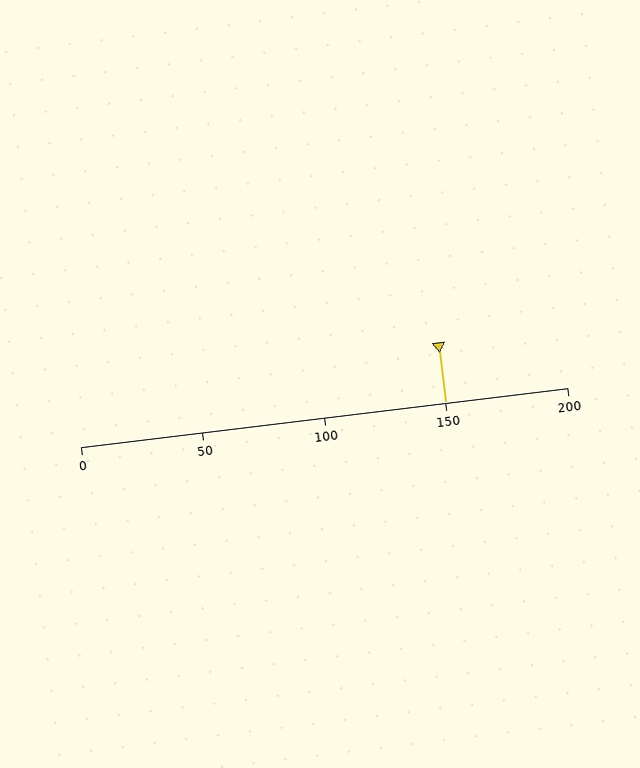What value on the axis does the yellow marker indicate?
The marker indicates approximately 150.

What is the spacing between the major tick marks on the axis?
The major ticks are spaced 50 apart.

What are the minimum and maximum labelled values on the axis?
The axis runs from 0 to 200.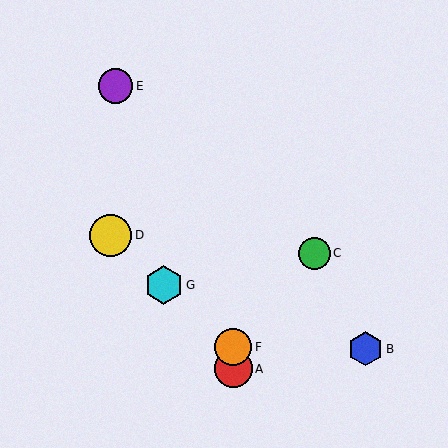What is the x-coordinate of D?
Object D is at x≈111.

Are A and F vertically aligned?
Yes, both are at x≈233.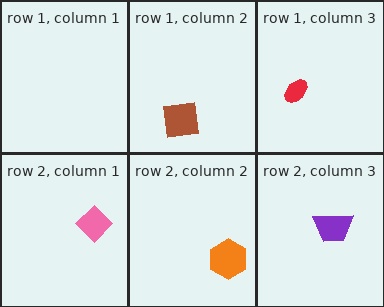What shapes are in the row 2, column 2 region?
The orange hexagon.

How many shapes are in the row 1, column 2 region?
1.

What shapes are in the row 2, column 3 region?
The purple trapezoid.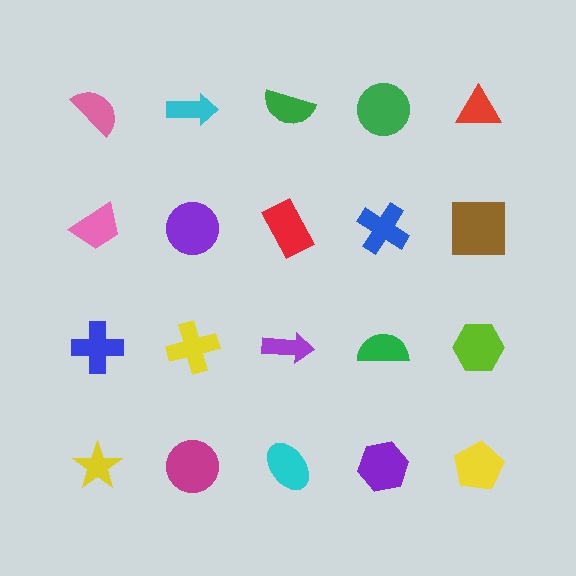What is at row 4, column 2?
A magenta circle.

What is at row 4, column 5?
A yellow pentagon.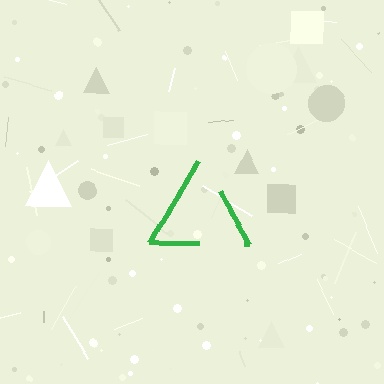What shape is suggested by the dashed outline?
The dashed outline suggests a triangle.